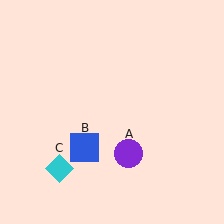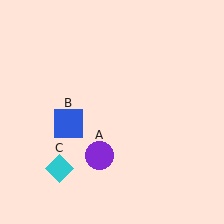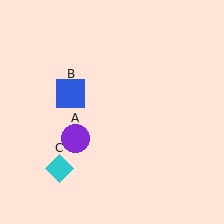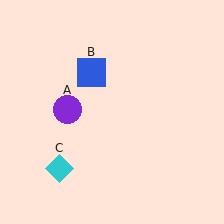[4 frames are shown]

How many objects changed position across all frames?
2 objects changed position: purple circle (object A), blue square (object B).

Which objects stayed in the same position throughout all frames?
Cyan diamond (object C) remained stationary.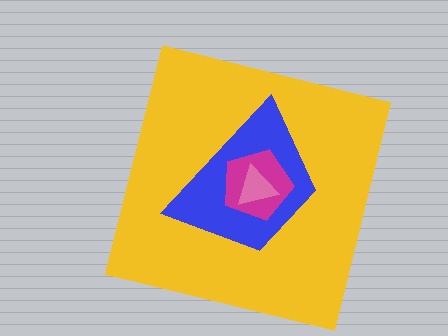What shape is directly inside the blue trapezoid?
The magenta pentagon.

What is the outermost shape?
The yellow square.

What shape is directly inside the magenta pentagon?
The pink triangle.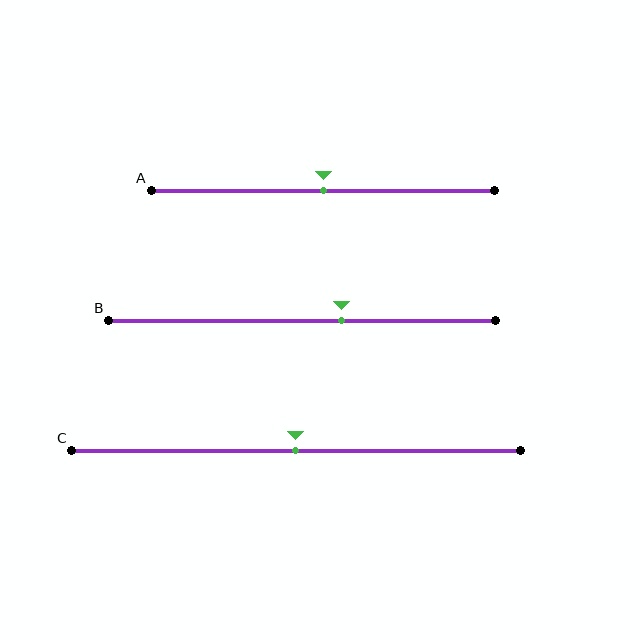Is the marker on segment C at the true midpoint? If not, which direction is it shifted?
Yes, the marker on segment C is at the true midpoint.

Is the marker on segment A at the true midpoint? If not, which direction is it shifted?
Yes, the marker on segment A is at the true midpoint.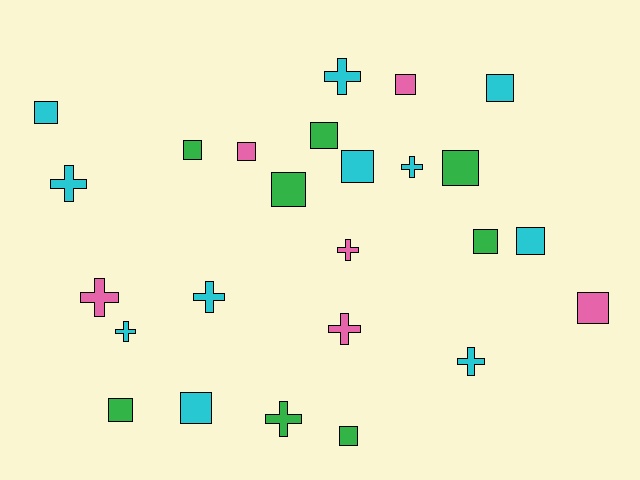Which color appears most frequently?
Cyan, with 11 objects.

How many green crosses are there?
There is 1 green cross.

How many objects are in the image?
There are 25 objects.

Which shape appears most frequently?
Square, with 15 objects.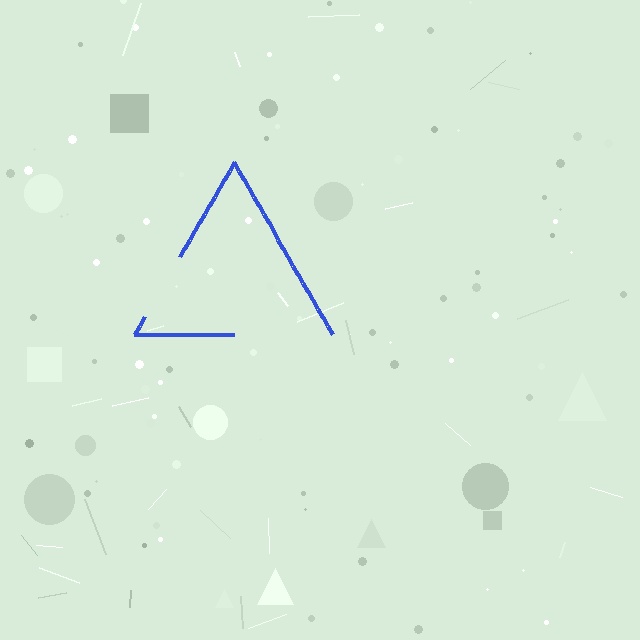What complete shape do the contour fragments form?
The contour fragments form a triangle.